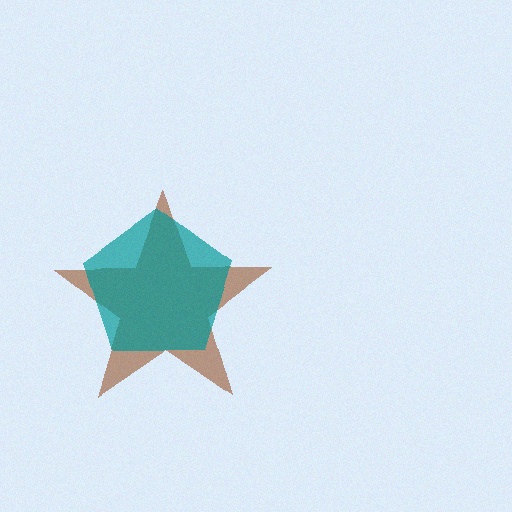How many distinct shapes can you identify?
There are 2 distinct shapes: a brown star, a teal pentagon.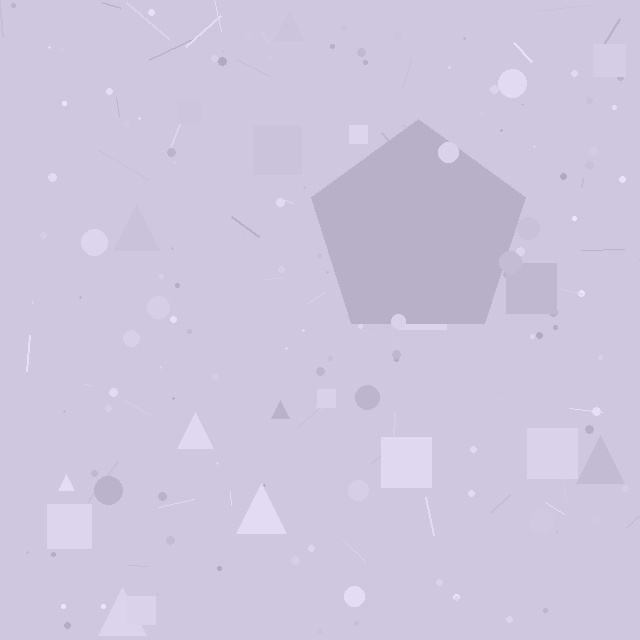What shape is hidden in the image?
A pentagon is hidden in the image.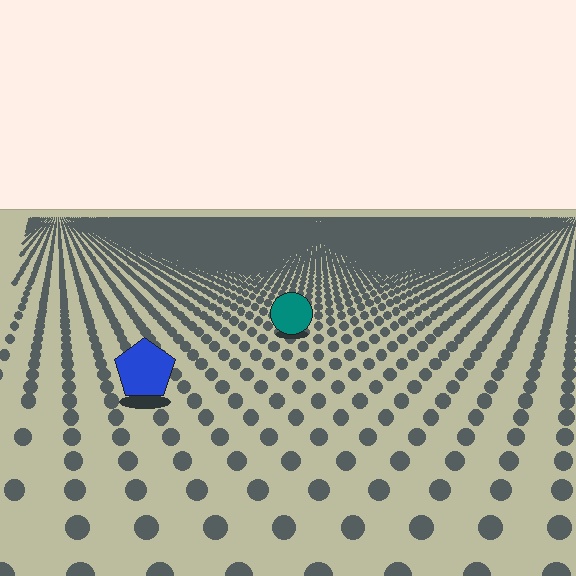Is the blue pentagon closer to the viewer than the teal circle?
Yes. The blue pentagon is closer — you can tell from the texture gradient: the ground texture is coarser near it.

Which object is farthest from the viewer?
The teal circle is farthest from the viewer. It appears smaller and the ground texture around it is denser.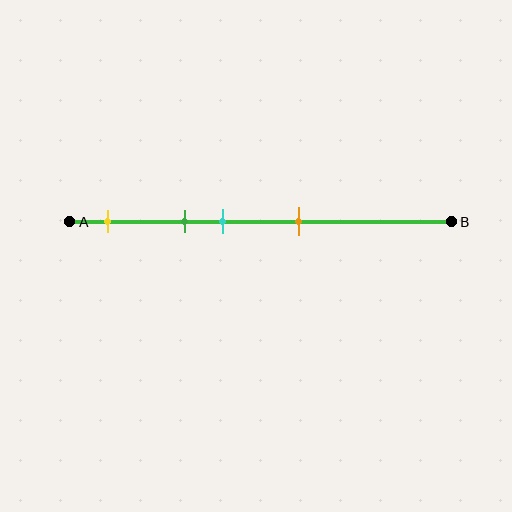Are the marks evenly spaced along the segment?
No, the marks are not evenly spaced.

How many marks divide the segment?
There are 4 marks dividing the segment.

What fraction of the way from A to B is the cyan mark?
The cyan mark is approximately 40% (0.4) of the way from A to B.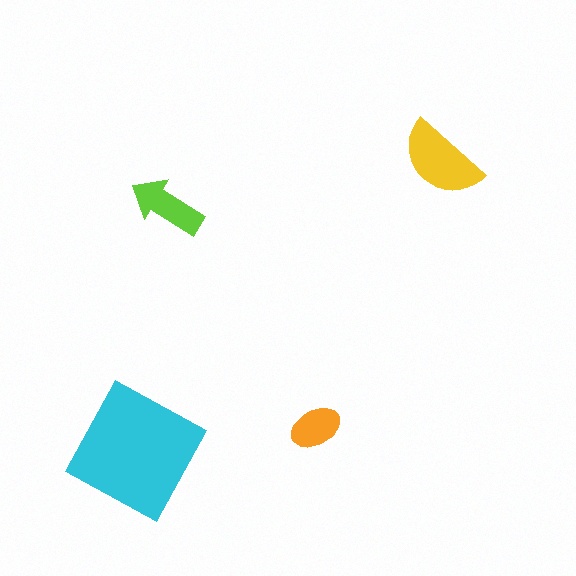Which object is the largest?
The cyan square.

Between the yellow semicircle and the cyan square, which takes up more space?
The cyan square.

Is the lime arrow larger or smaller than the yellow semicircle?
Smaller.